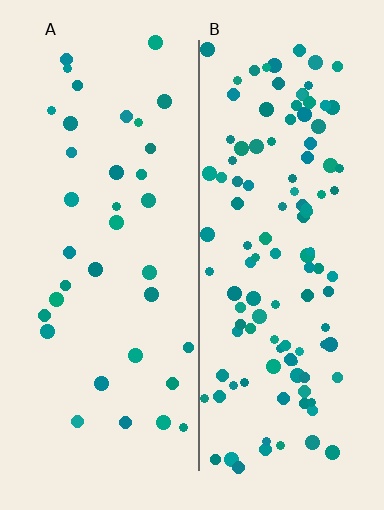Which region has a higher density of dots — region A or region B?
B (the right).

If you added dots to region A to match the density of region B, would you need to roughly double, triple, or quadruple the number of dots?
Approximately triple.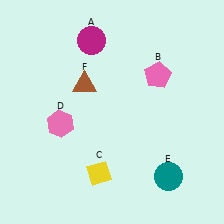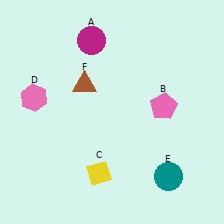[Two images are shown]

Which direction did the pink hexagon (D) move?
The pink hexagon (D) moved up.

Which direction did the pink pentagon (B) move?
The pink pentagon (B) moved down.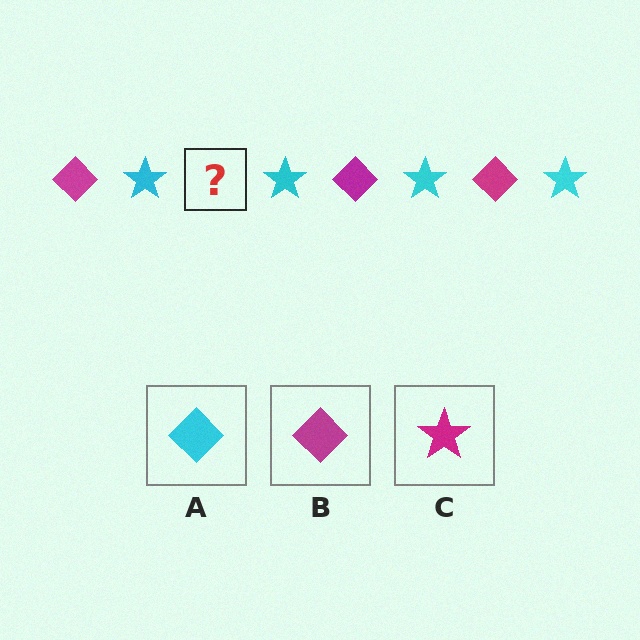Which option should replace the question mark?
Option B.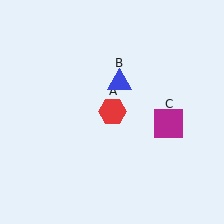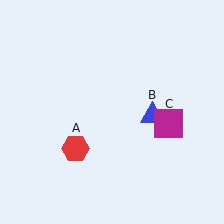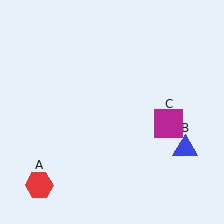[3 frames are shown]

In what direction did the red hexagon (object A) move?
The red hexagon (object A) moved down and to the left.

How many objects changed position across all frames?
2 objects changed position: red hexagon (object A), blue triangle (object B).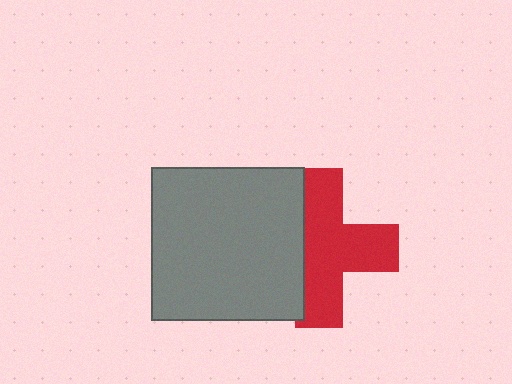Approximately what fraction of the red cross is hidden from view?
Roughly 32% of the red cross is hidden behind the gray square.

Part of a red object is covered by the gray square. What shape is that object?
It is a cross.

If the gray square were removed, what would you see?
You would see the complete red cross.